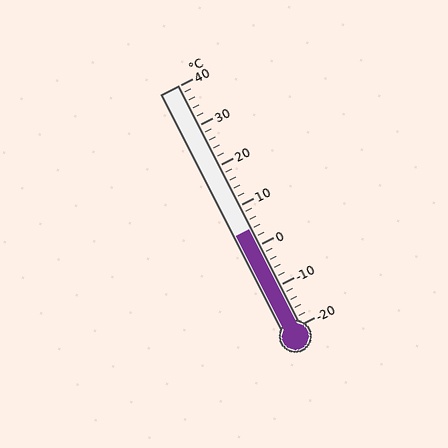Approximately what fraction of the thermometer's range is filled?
The thermometer is filled to approximately 40% of its range.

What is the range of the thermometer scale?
The thermometer scale ranges from -20°C to 40°C.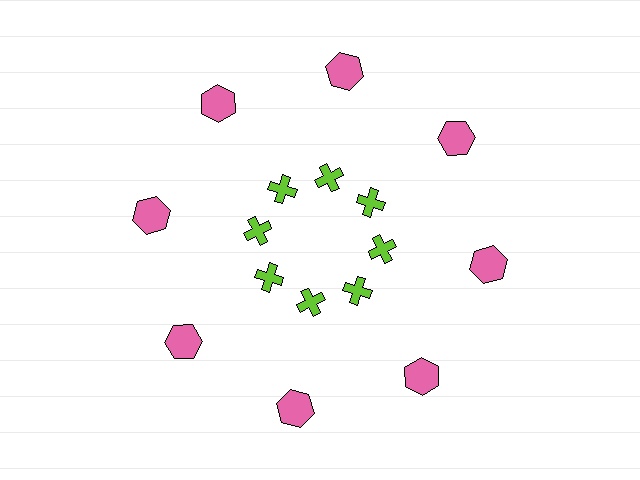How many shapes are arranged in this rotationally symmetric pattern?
There are 16 shapes, arranged in 8 groups of 2.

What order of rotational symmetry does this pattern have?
This pattern has 8-fold rotational symmetry.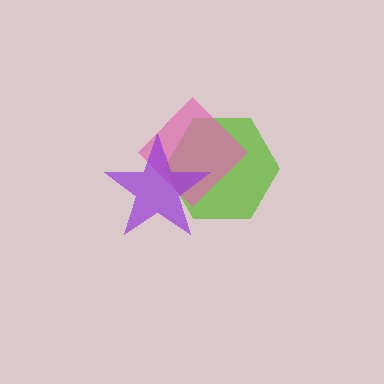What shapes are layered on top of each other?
The layered shapes are: a lime hexagon, a pink diamond, a purple star.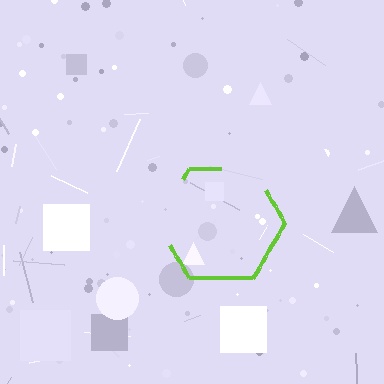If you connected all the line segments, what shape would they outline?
They would outline a hexagon.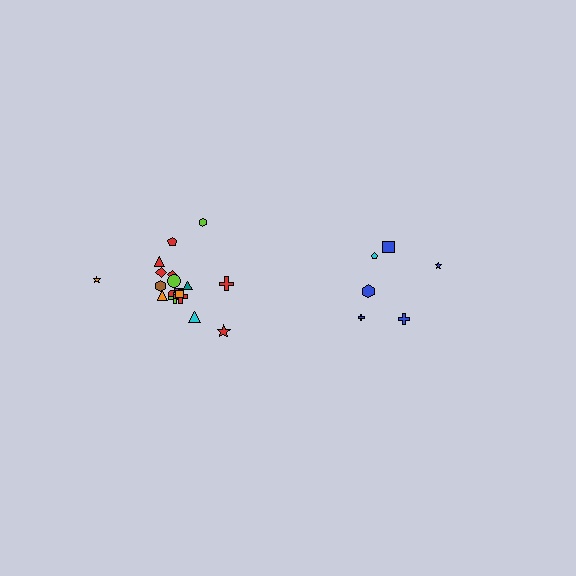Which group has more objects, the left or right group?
The left group.